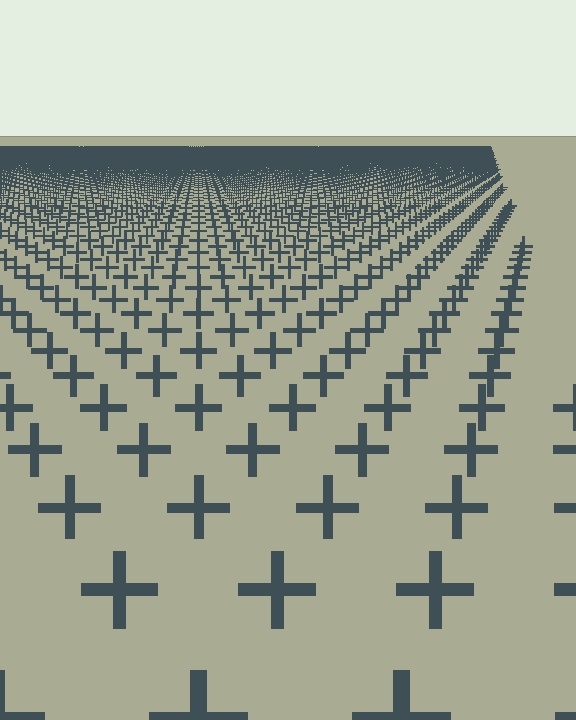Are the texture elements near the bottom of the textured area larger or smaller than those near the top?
Larger. Near the bottom, elements are closer to the viewer and appear at a bigger on-screen size.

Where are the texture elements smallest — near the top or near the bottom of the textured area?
Near the top.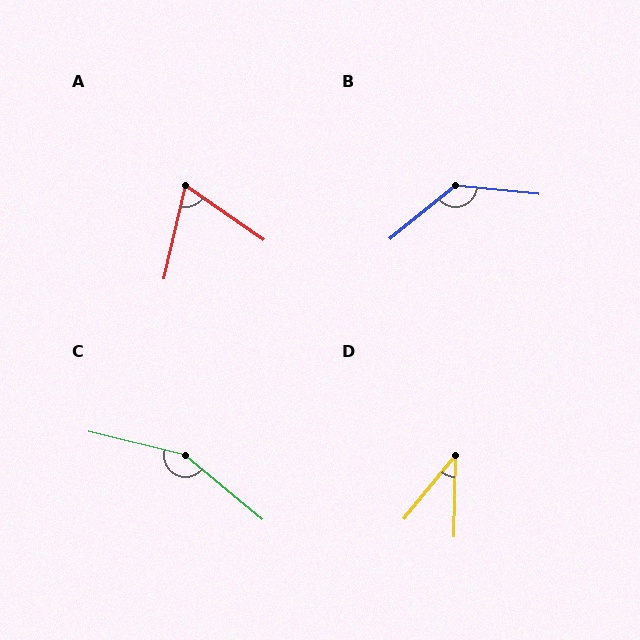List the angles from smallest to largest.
D (38°), A (68°), B (134°), C (154°).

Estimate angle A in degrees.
Approximately 68 degrees.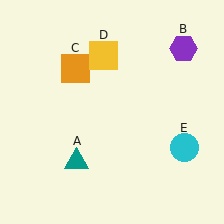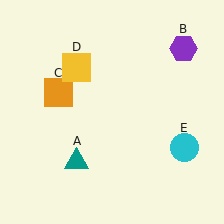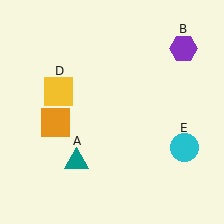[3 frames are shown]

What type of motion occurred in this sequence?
The orange square (object C), yellow square (object D) rotated counterclockwise around the center of the scene.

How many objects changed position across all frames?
2 objects changed position: orange square (object C), yellow square (object D).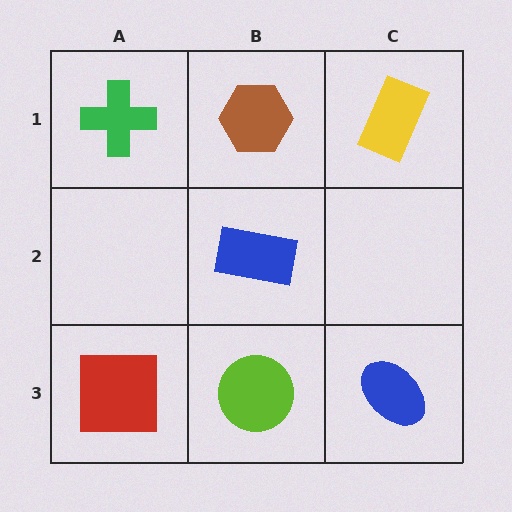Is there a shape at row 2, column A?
No, that cell is empty.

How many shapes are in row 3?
3 shapes.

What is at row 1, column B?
A brown hexagon.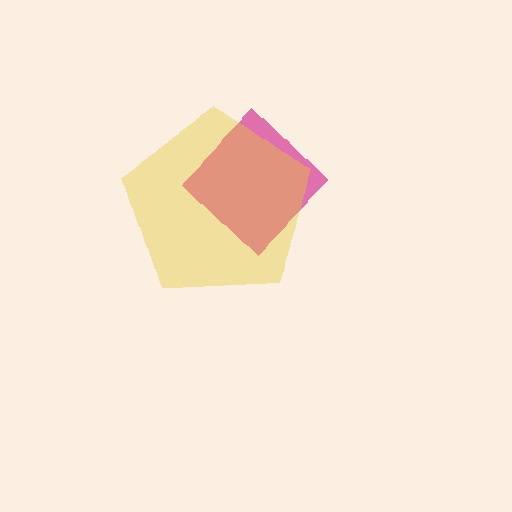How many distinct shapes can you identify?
There are 2 distinct shapes: a magenta diamond, a yellow pentagon.